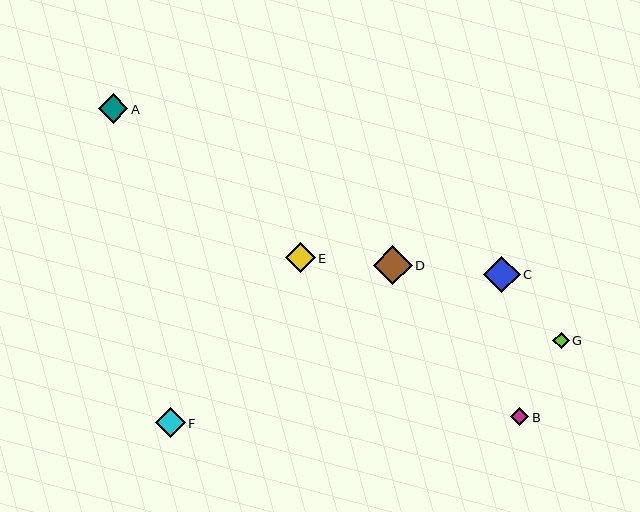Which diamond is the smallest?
Diamond G is the smallest with a size of approximately 16 pixels.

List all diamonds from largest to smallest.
From largest to smallest: D, C, E, A, F, B, G.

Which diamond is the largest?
Diamond D is the largest with a size of approximately 39 pixels.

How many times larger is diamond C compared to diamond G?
Diamond C is approximately 2.3 times the size of diamond G.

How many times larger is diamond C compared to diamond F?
Diamond C is approximately 1.2 times the size of diamond F.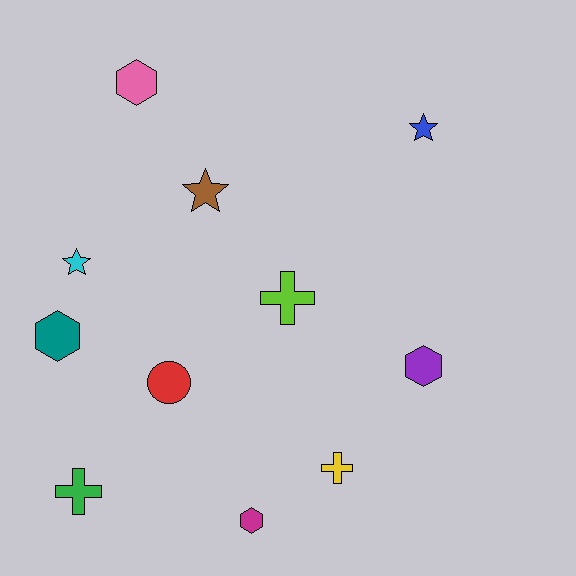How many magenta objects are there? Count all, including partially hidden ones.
There is 1 magenta object.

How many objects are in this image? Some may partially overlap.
There are 11 objects.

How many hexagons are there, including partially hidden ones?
There are 4 hexagons.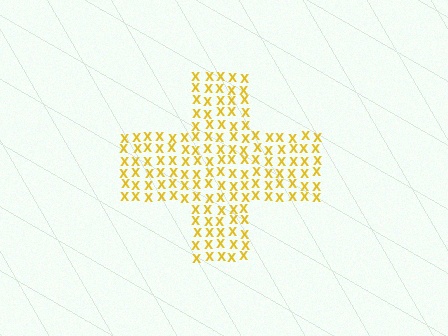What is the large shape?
The large shape is a cross.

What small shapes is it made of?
It is made of small letter X's.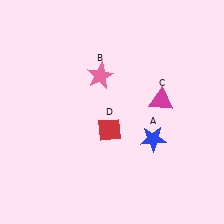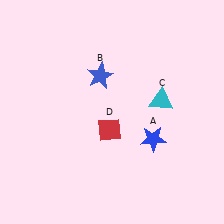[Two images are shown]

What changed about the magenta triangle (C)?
In Image 1, C is magenta. In Image 2, it changed to cyan.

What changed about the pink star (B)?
In Image 1, B is pink. In Image 2, it changed to blue.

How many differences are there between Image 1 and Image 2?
There are 2 differences between the two images.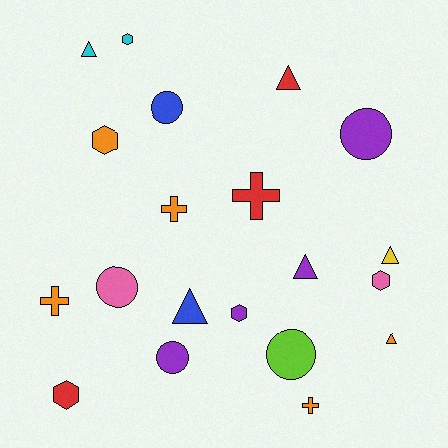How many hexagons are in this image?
There are 5 hexagons.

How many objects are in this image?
There are 20 objects.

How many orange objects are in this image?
There are 5 orange objects.